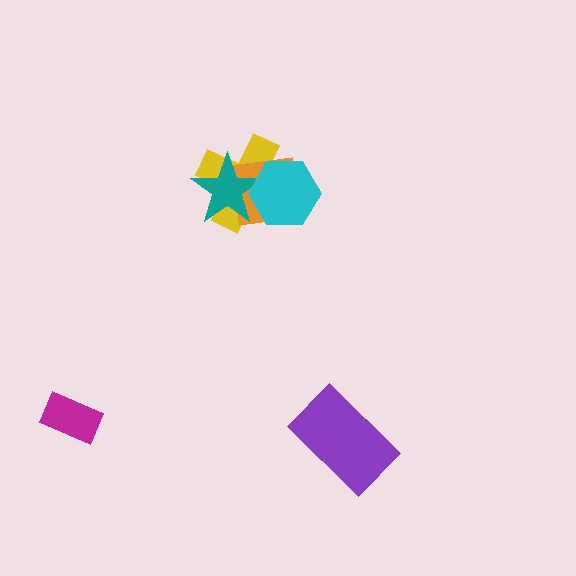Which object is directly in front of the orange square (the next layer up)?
The teal star is directly in front of the orange square.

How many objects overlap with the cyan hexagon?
3 objects overlap with the cyan hexagon.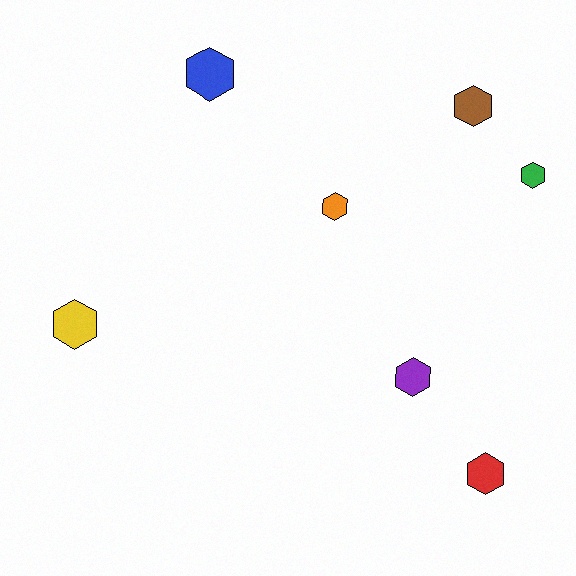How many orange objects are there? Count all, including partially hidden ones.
There is 1 orange object.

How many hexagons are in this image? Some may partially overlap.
There are 7 hexagons.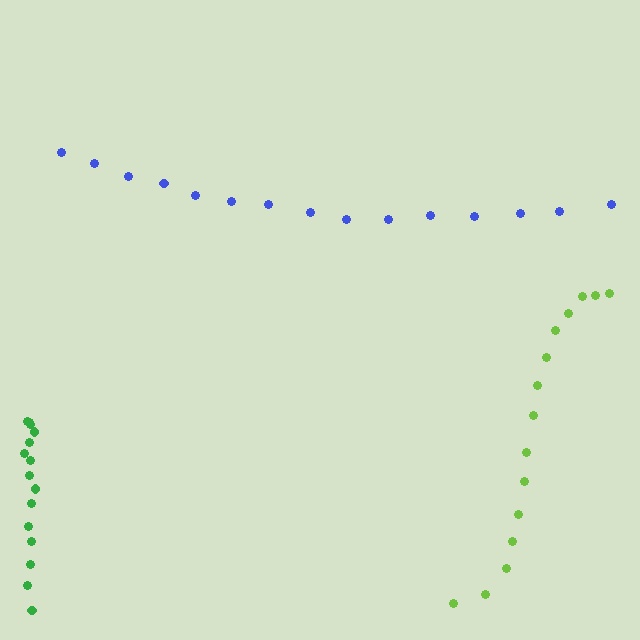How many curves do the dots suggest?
There are 3 distinct paths.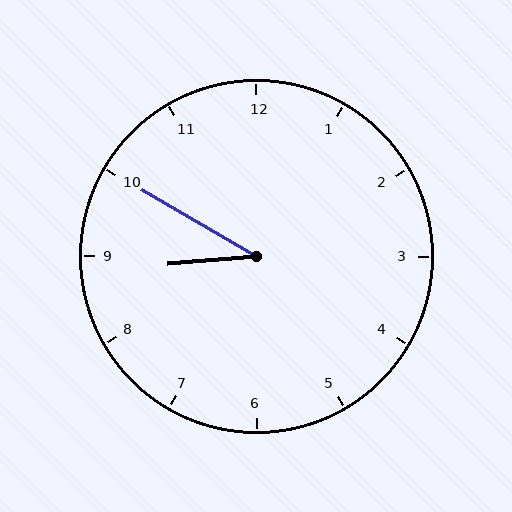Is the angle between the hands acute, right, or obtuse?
It is acute.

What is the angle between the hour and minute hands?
Approximately 35 degrees.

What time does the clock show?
8:50.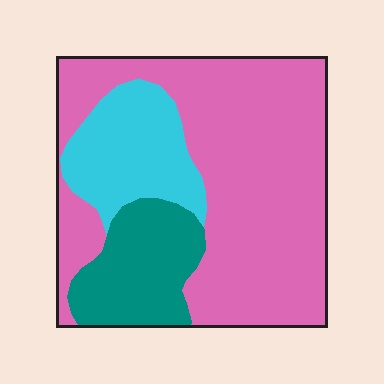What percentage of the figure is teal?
Teal covers roughly 20% of the figure.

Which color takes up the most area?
Pink, at roughly 65%.